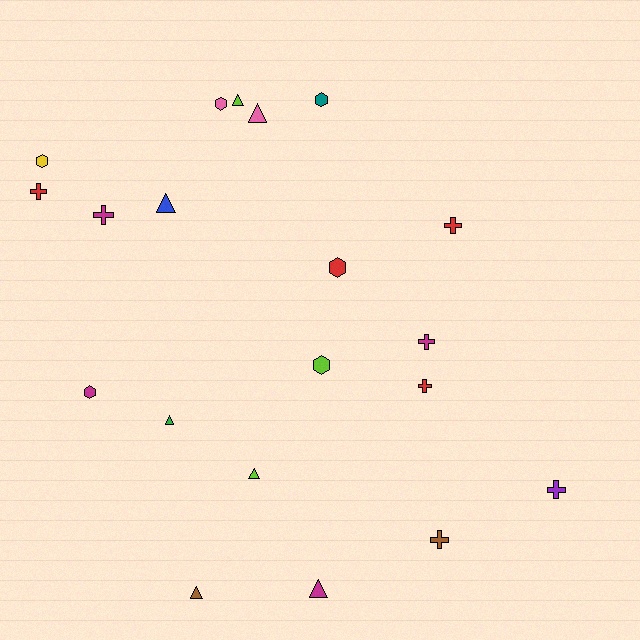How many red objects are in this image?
There are 4 red objects.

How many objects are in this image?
There are 20 objects.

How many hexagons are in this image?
There are 6 hexagons.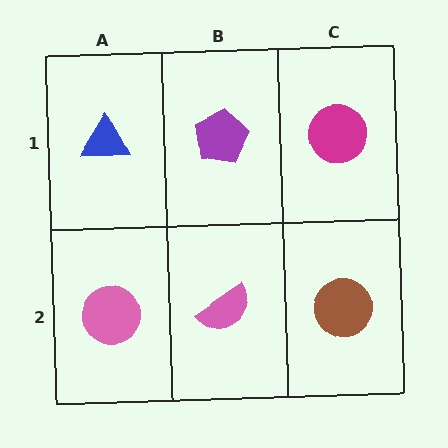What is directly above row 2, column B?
A purple pentagon.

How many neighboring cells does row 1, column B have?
3.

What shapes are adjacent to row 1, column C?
A brown circle (row 2, column C), a purple pentagon (row 1, column B).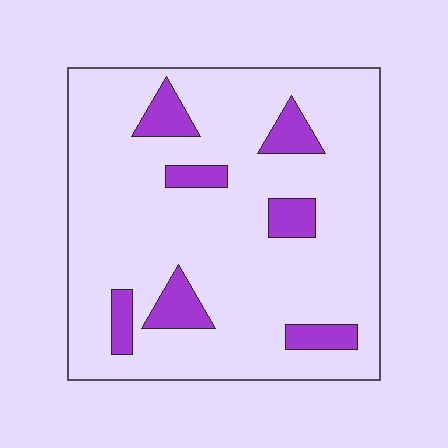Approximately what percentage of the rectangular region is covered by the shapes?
Approximately 15%.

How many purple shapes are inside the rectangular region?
7.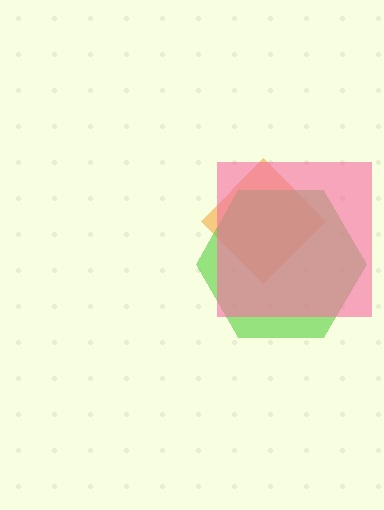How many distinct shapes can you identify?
There are 3 distinct shapes: an orange diamond, a lime hexagon, a pink square.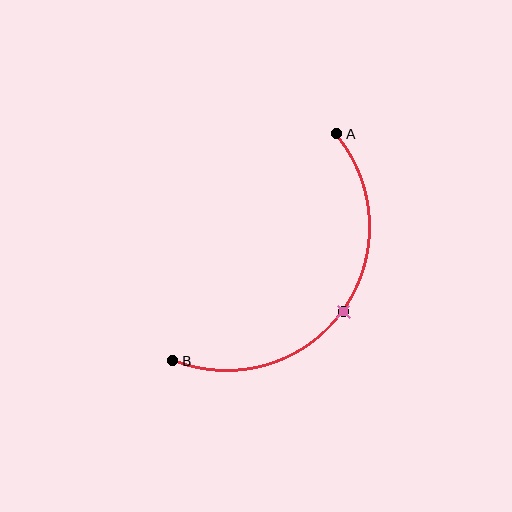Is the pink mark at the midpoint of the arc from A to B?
Yes. The pink mark lies on the arc at equal arc-length from both A and B — it is the arc midpoint.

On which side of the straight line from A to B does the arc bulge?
The arc bulges below and to the right of the straight line connecting A and B.